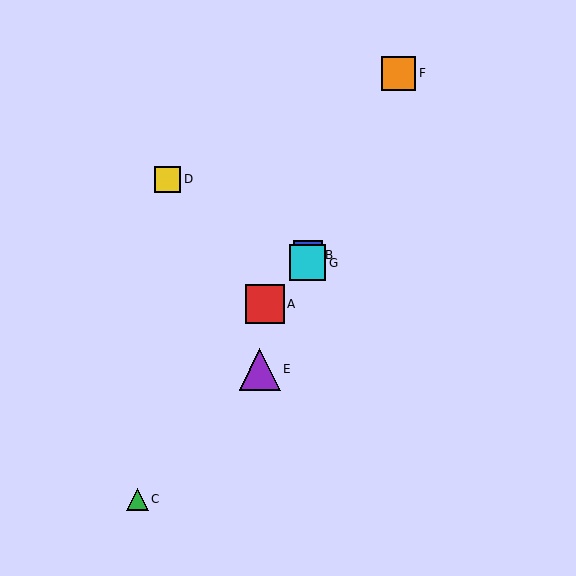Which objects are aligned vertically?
Objects B, G are aligned vertically.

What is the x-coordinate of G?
Object G is at x≈308.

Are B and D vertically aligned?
No, B is at x≈308 and D is at x≈168.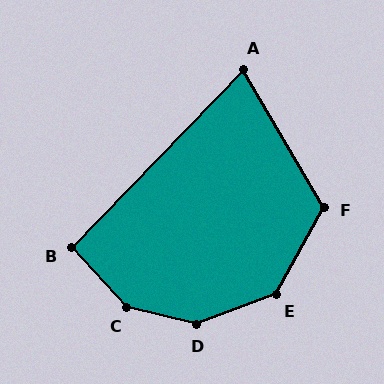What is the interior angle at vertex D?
Approximately 146 degrees (obtuse).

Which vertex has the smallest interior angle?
A, at approximately 74 degrees.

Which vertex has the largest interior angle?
C, at approximately 146 degrees.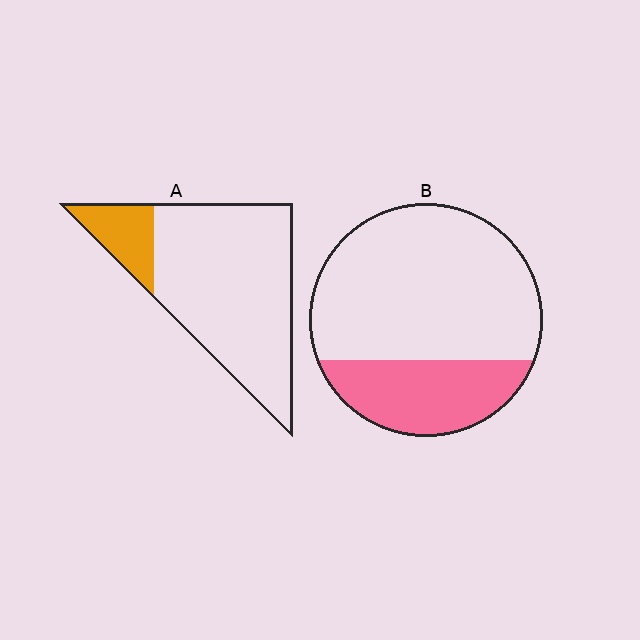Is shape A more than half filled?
No.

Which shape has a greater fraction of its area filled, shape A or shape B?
Shape B.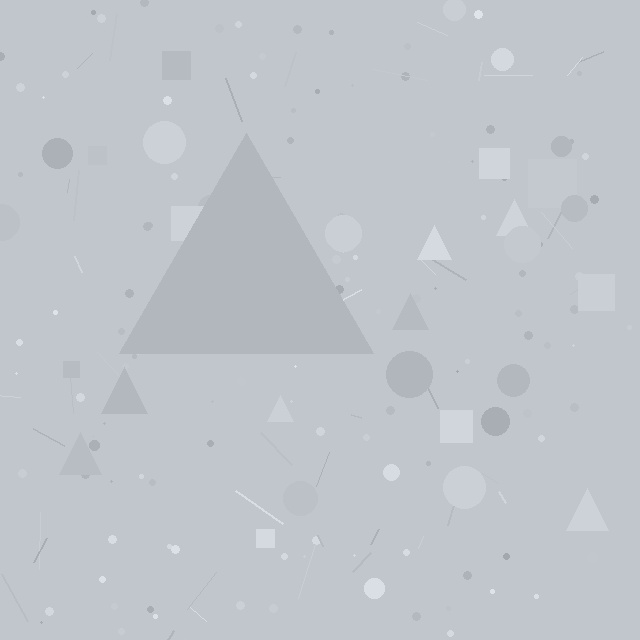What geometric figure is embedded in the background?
A triangle is embedded in the background.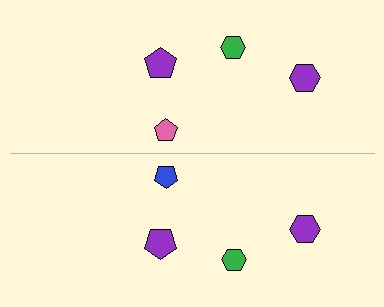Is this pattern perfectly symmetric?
No, the pattern is not perfectly symmetric. The blue pentagon on the bottom side breaks the symmetry — its mirror counterpart is pink.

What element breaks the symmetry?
The blue pentagon on the bottom side breaks the symmetry — its mirror counterpart is pink.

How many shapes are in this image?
There are 8 shapes in this image.